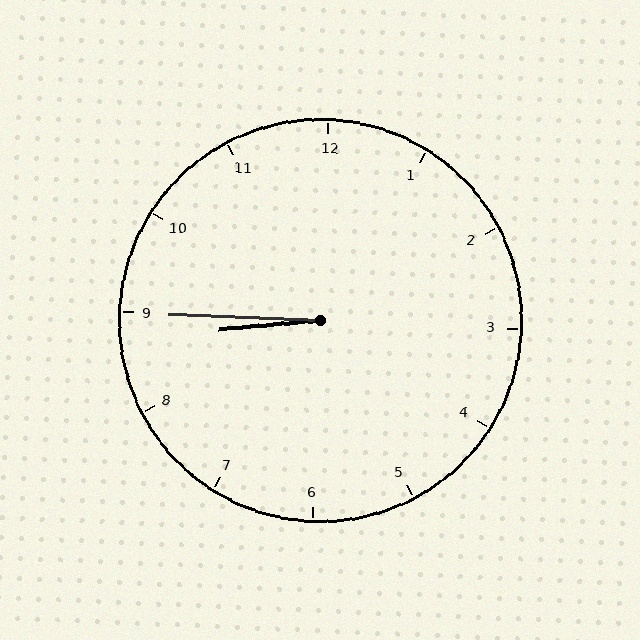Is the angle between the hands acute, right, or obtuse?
It is acute.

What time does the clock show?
8:45.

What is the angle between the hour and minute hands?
Approximately 8 degrees.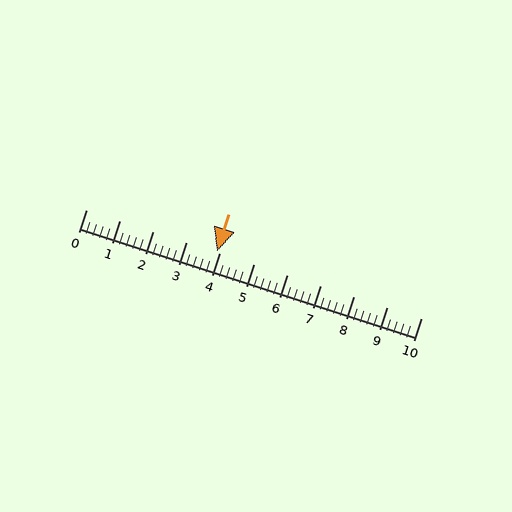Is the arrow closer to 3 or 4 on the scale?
The arrow is closer to 4.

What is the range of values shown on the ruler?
The ruler shows values from 0 to 10.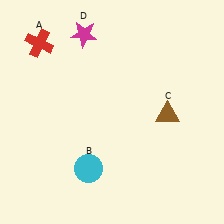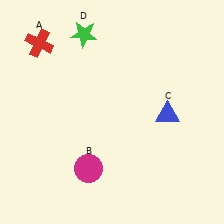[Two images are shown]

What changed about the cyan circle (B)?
In Image 1, B is cyan. In Image 2, it changed to magenta.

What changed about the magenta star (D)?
In Image 1, D is magenta. In Image 2, it changed to green.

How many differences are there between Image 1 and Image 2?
There are 3 differences between the two images.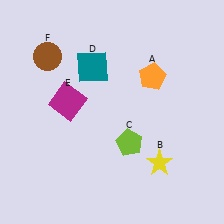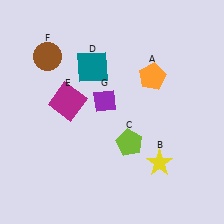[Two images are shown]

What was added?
A purple diamond (G) was added in Image 2.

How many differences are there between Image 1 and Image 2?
There is 1 difference between the two images.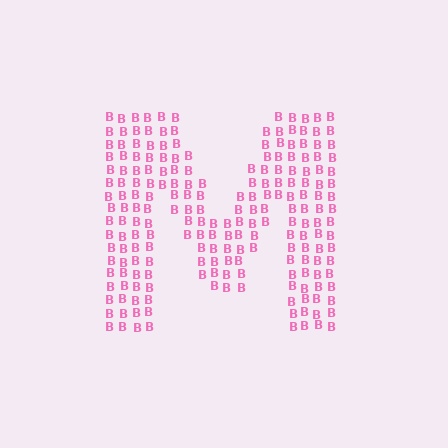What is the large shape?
The large shape is the letter M.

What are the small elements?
The small elements are letter B's.